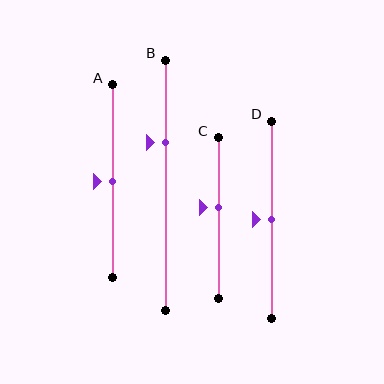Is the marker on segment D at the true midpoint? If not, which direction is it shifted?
Yes, the marker on segment D is at the true midpoint.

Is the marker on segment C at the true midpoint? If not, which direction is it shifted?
No, the marker on segment C is shifted upward by about 6% of the segment length.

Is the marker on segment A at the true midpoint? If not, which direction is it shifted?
Yes, the marker on segment A is at the true midpoint.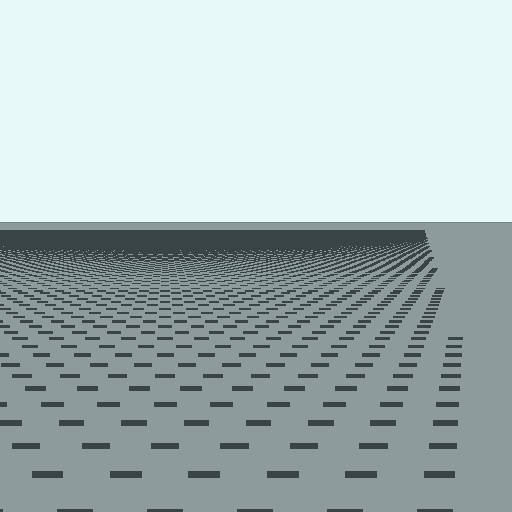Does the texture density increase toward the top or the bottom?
Density increases toward the top.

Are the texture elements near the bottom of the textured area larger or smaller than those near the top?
Larger. Near the bottom, elements are closer to the viewer and appear at a bigger on-screen size.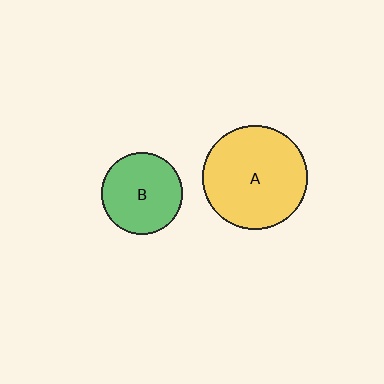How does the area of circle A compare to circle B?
Approximately 1.6 times.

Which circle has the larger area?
Circle A (yellow).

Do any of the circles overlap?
No, none of the circles overlap.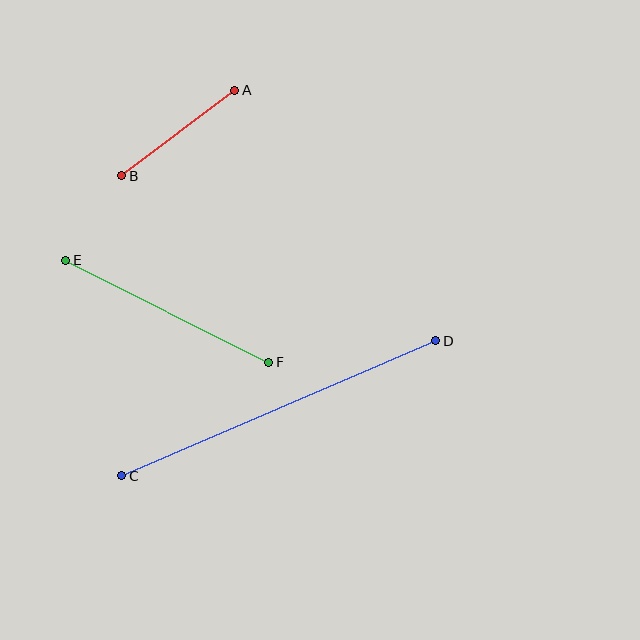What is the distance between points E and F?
The distance is approximately 227 pixels.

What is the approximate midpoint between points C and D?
The midpoint is at approximately (279, 408) pixels.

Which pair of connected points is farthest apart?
Points C and D are farthest apart.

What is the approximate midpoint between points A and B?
The midpoint is at approximately (178, 133) pixels.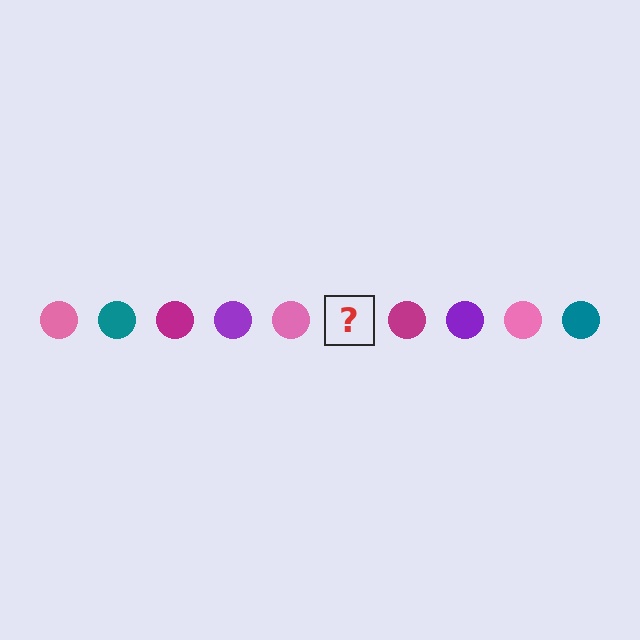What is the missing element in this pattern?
The missing element is a teal circle.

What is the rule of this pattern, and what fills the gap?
The rule is that the pattern cycles through pink, teal, magenta, purple circles. The gap should be filled with a teal circle.